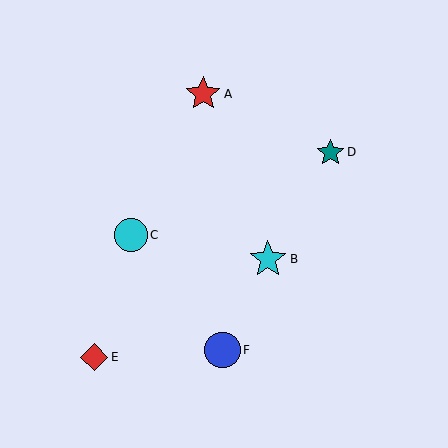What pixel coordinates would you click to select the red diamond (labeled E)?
Click at (94, 357) to select the red diamond E.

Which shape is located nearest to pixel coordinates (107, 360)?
The red diamond (labeled E) at (94, 357) is nearest to that location.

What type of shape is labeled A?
Shape A is a red star.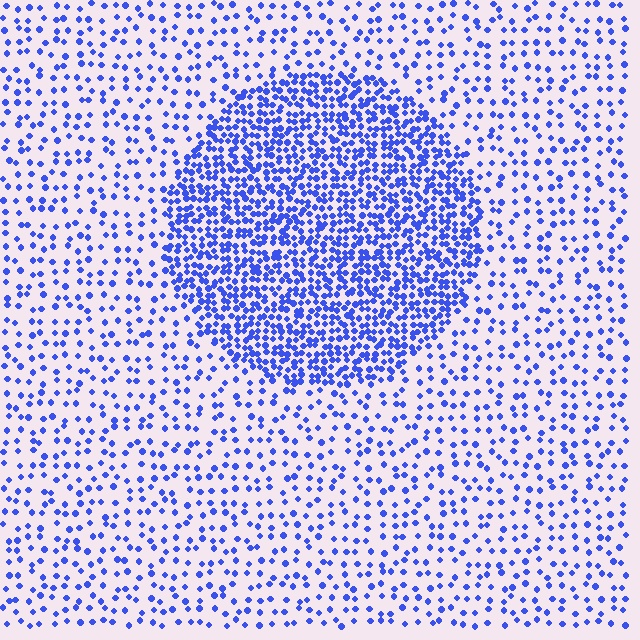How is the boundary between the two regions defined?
The boundary is defined by a change in element density (approximately 2.8x ratio). All elements are the same color, size, and shape.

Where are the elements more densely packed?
The elements are more densely packed inside the circle boundary.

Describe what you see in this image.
The image contains small blue elements arranged at two different densities. A circle-shaped region is visible where the elements are more densely packed than the surrounding area.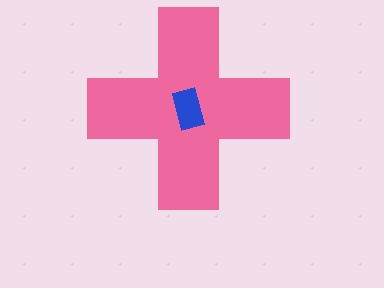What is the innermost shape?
The blue rectangle.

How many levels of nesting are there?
2.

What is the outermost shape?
The pink cross.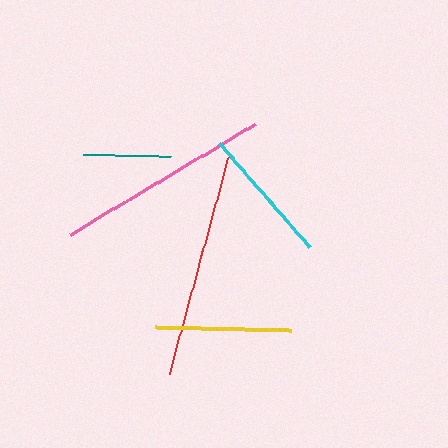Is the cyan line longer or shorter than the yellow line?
The cyan line is longer than the yellow line.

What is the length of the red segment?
The red segment is approximately 225 pixels long.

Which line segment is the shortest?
The teal line is the shortest at approximately 88 pixels.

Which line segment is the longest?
The red line is the longest at approximately 225 pixels.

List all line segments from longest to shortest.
From longest to shortest: red, pink, cyan, yellow, teal.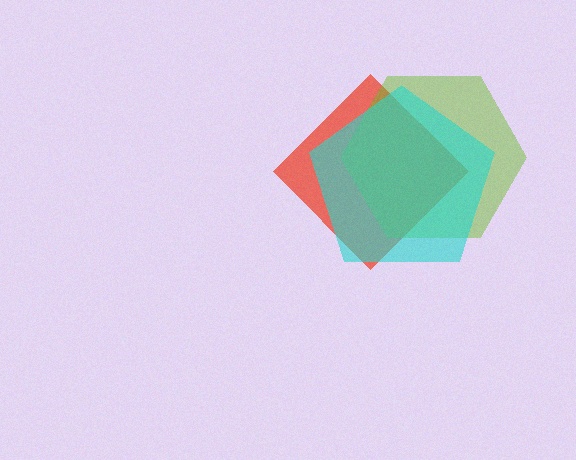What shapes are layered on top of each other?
The layered shapes are: a red diamond, a lime hexagon, a cyan pentagon.